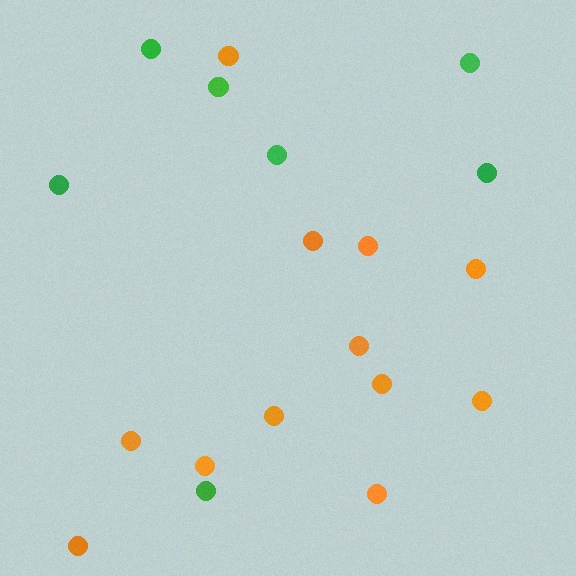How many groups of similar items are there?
There are 2 groups: one group of green circles (7) and one group of orange circles (12).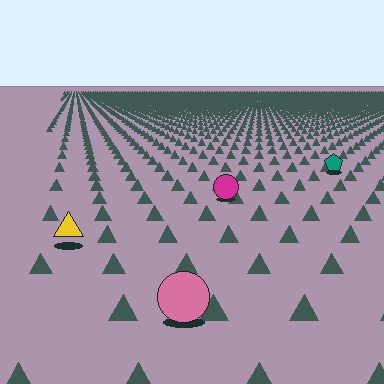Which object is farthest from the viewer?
The teal pentagon is farthest from the viewer. It appears smaller and the ground texture around it is denser.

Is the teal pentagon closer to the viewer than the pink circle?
No. The pink circle is closer — you can tell from the texture gradient: the ground texture is coarser near it.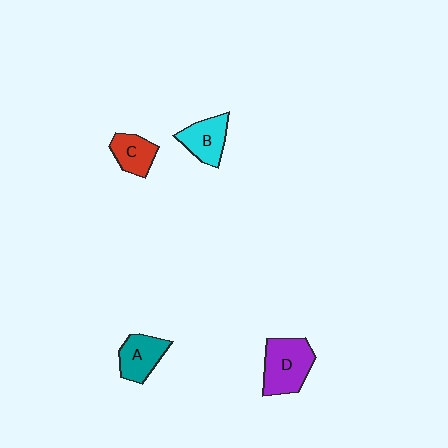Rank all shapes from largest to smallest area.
From largest to smallest: D (purple), A (teal), B (cyan), C (red).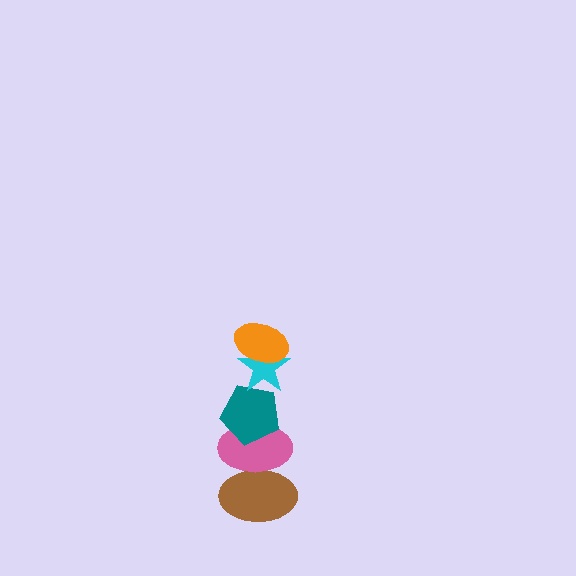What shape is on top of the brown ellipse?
The pink ellipse is on top of the brown ellipse.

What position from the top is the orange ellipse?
The orange ellipse is 1st from the top.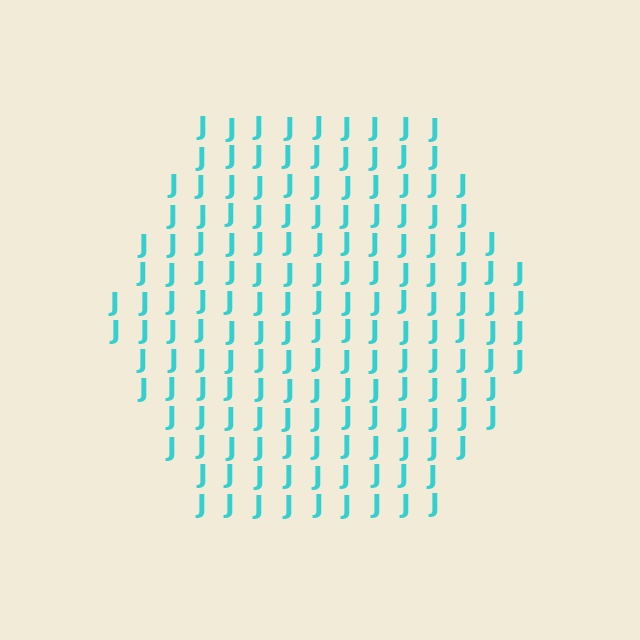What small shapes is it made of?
It is made of small letter J's.